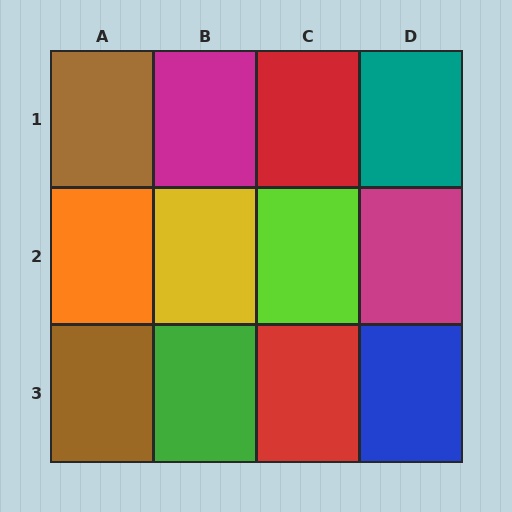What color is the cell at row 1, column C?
Red.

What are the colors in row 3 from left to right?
Brown, green, red, blue.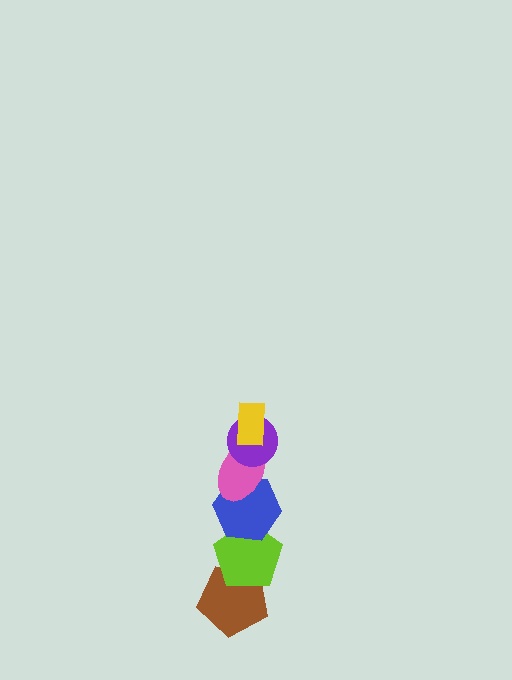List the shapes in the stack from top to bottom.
From top to bottom: the yellow rectangle, the purple circle, the pink ellipse, the blue hexagon, the lime pentagon, the brown pentagon.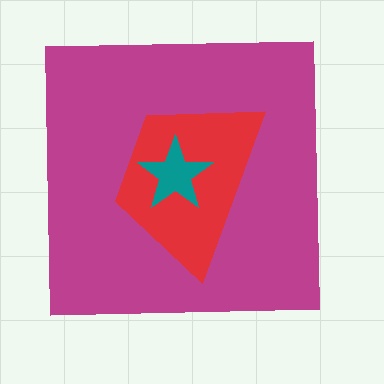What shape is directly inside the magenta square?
The red trapezoid.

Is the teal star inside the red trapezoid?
Yes.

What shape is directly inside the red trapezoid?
The teal star.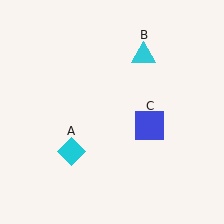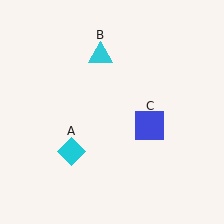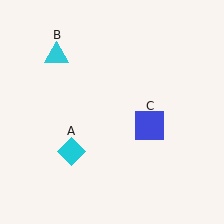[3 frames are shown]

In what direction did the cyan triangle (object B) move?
The cyan triangle (object B) moved left.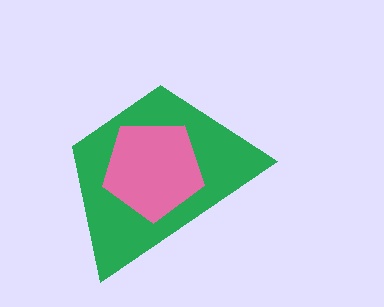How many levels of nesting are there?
2.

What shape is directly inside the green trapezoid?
The pink pentagon.